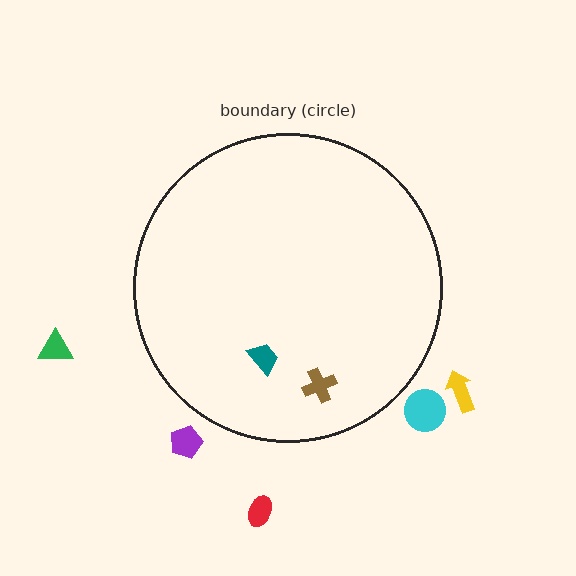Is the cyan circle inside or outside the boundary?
Outside.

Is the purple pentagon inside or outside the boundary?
Outside.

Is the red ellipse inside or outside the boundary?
Outside.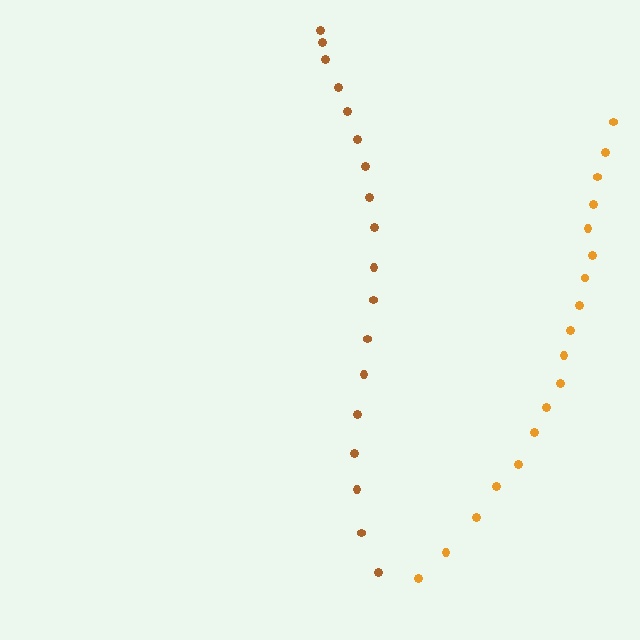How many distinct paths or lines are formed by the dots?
There are 2 distinct paths.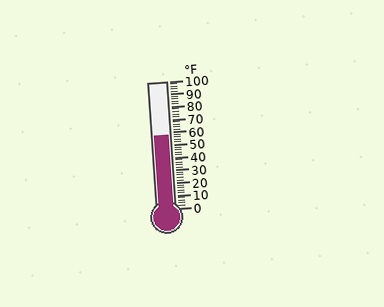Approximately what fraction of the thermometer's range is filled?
The thermometer is filled to approximately 60% of its range.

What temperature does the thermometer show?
The thermometer shows approximately 58°F.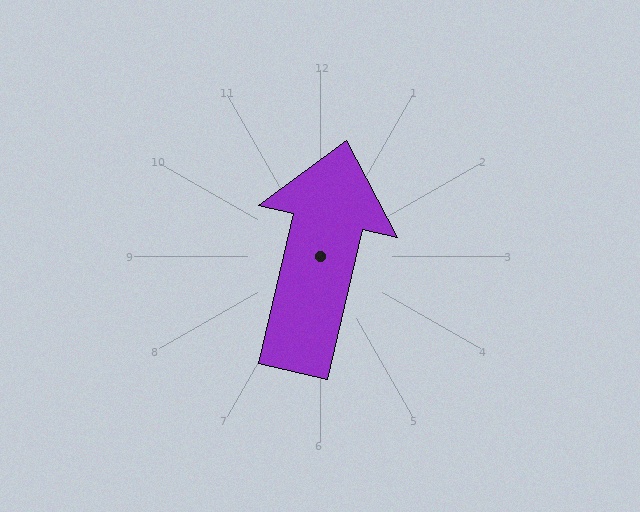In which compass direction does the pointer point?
North.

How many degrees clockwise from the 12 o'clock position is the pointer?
Approximately 13 degrees.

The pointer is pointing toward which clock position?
Roughly 12 o'clock.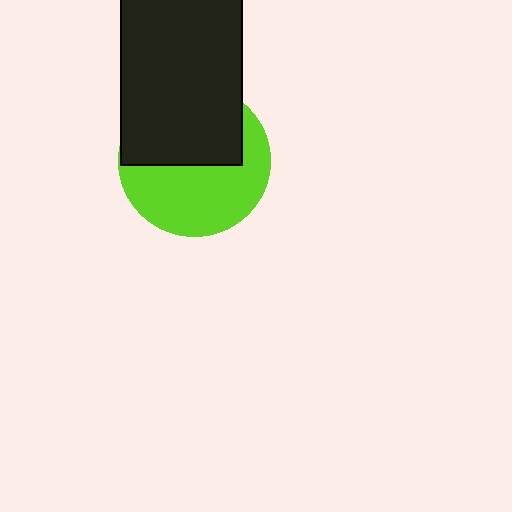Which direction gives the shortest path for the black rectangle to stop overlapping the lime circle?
Moving up gives the shortest separation.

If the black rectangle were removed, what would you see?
You would see the complete lime circle.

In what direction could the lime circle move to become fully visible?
The lime circle could move down. That would shift it out from behind the black rectangle entirely.